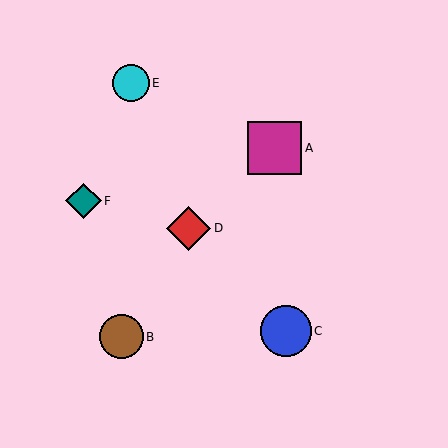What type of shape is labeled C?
Shape C is a blue circle.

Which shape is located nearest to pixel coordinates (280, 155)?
The magenta square (labeled A) at (275, 148) is nearest to that location.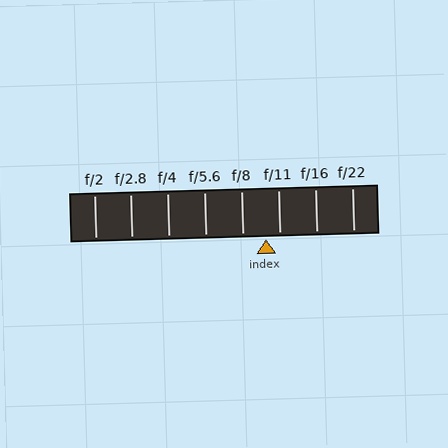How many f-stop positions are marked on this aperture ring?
There are 8 f-stop positions marked.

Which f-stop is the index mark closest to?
The index mark is closest to f/11.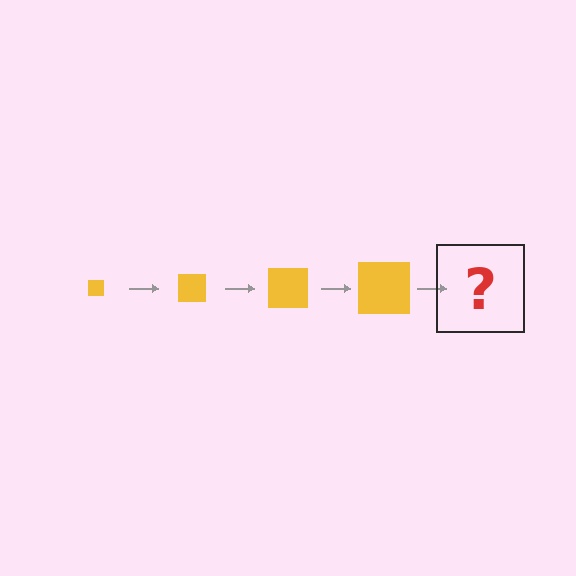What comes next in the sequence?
The next element should be a yellow square, larger than the previous one.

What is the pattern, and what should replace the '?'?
The pattern is that the square gets progressively larger each step. The '?' should be a yellow square, larger than the previous one.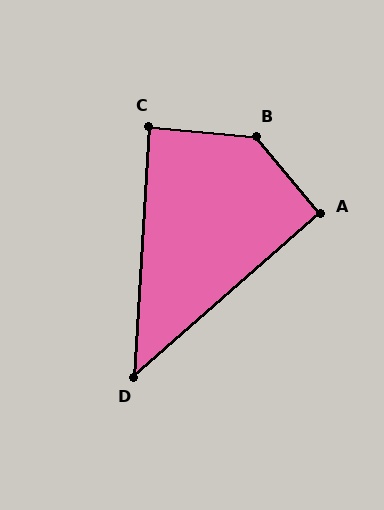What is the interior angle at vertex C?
Approximately 89 degrees (approximately right).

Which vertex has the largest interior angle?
B, at approximately 135 degrees.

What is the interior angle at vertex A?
Approximately 91 degrees (approximately right).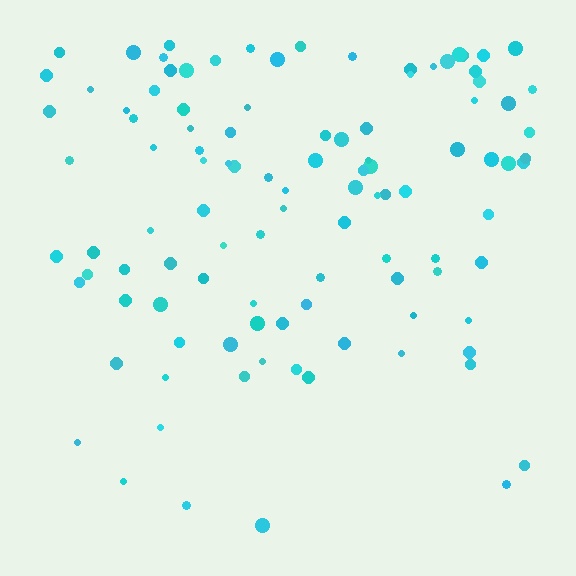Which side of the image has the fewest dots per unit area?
The bottom.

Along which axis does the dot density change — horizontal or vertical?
Vertical.